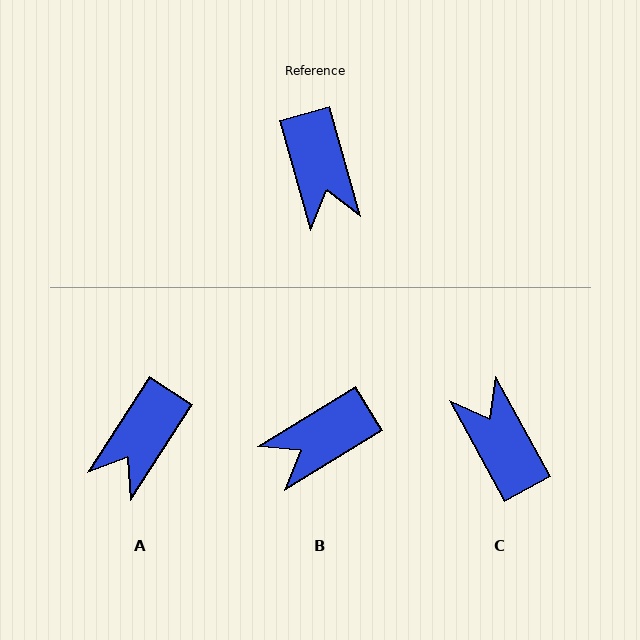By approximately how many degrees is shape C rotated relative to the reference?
Approximately 167 degrees clockwise.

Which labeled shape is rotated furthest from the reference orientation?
C, about 167 degrees away.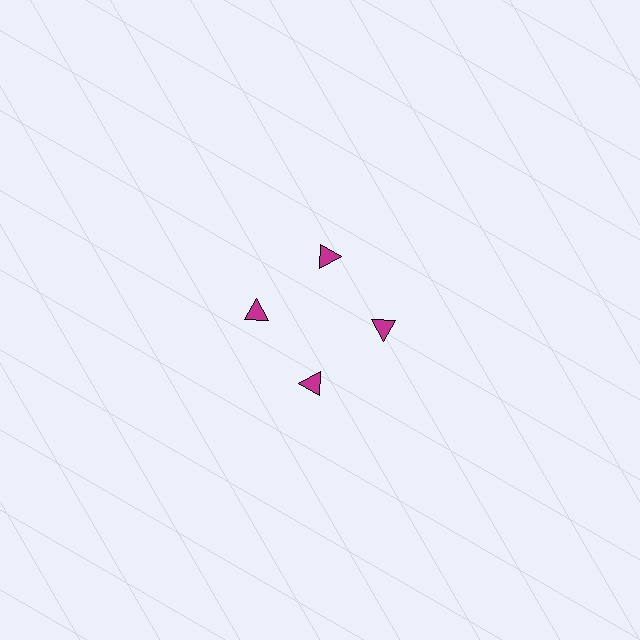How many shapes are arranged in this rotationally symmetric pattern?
There are 4 shapes, arranged in 4 groups of 1.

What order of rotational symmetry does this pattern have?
This pattern has 4-fold rotational symmetry.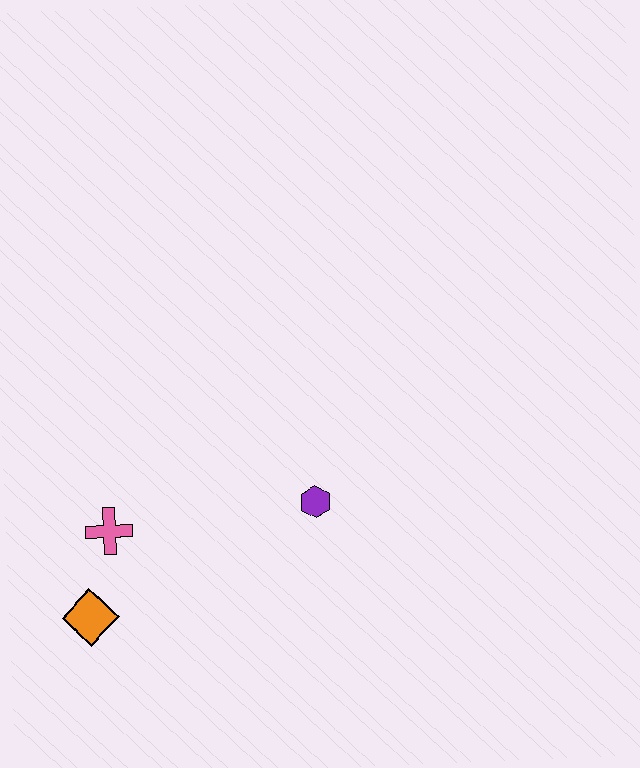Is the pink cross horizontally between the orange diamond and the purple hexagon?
Yes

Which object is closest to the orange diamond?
The pink cross is closest to the orange diamond.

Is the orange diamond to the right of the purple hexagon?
No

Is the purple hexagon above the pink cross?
Yes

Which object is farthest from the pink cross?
The purple hexagon is farthest from the pink cross.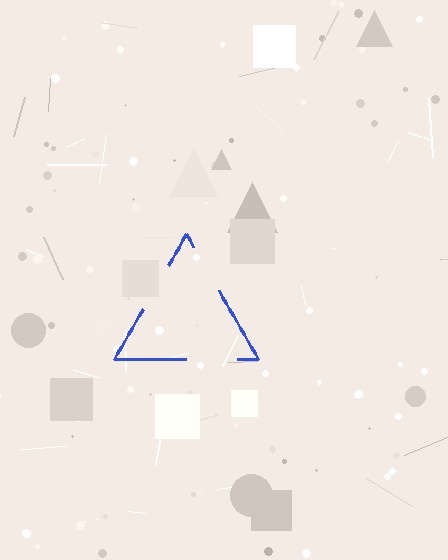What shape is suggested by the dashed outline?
The dashed outline suggests a triangle.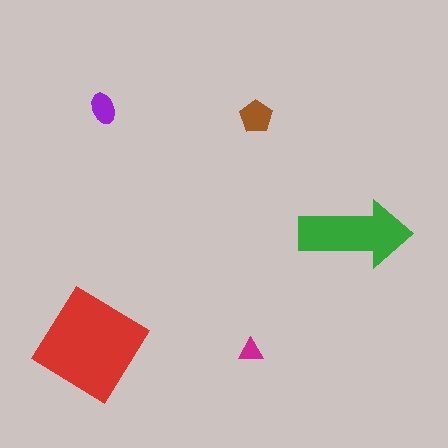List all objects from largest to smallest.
The red diamond, the green arrow, the brown pentagon, the purple ellipse, the magenta triangle.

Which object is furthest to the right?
The green arrow is rightmost.